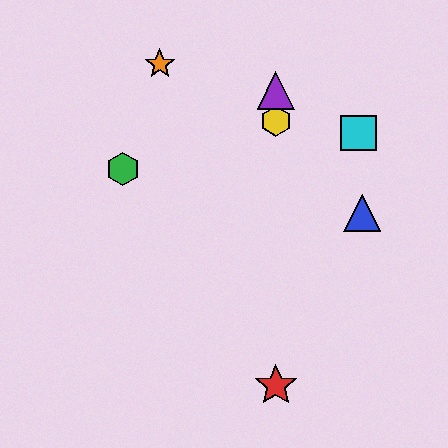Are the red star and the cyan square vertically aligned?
No, the red star is at x≈276 and the cyan square is at x≈359.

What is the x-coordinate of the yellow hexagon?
The yellow hexagon is at x≈276.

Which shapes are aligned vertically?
The red star, the yellow hexagon, the purple triangle are aligned vertically.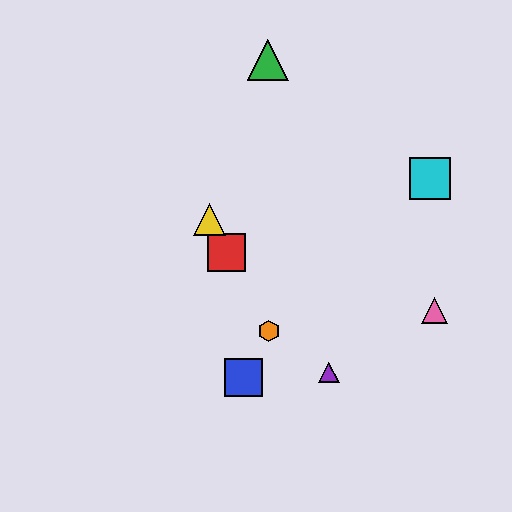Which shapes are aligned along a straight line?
The red square, the yellow triangle, the orange hexagon are aligned along a straight line.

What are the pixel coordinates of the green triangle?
The green triangle is at (268, 60).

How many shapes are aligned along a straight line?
3 shapes (the red square, the yellow triangle, the orange hexagon) are aligned along a straight line.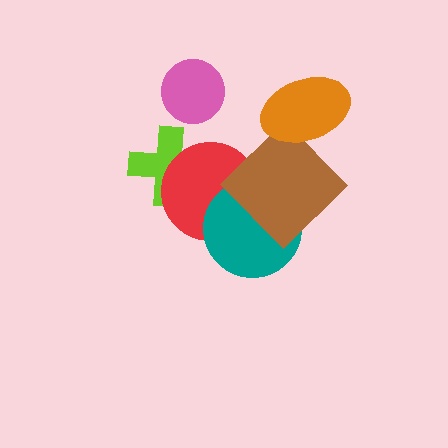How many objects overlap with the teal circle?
2 objects overlap with the teal circle.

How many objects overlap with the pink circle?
0 objects overlap with the pink circle.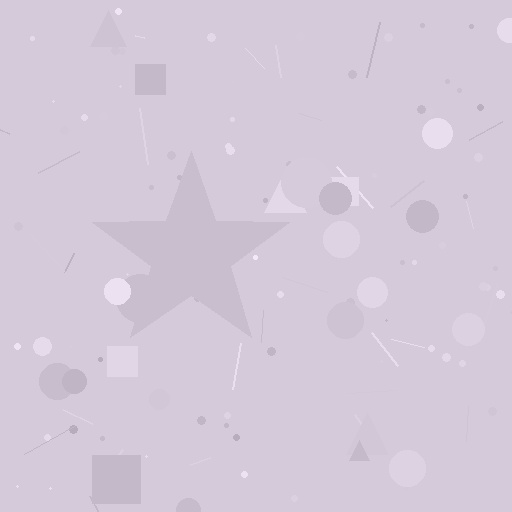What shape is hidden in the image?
A star is hidden in the image.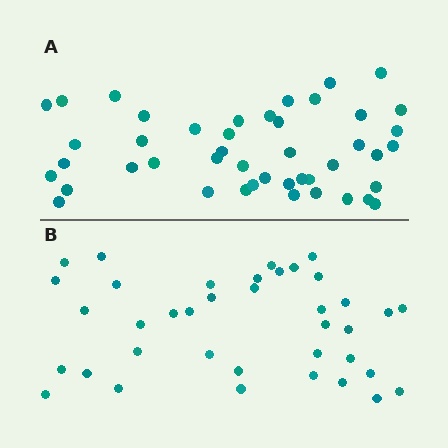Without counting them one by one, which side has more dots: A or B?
Region A (the top region) has more dots.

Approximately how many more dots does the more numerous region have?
Region A has roughly 8 or so more dots than region B.